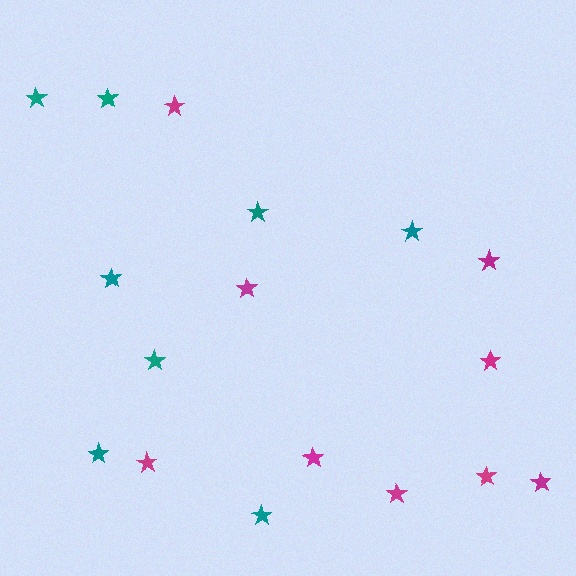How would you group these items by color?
There are 2 groups: one group of teal stars (8) and one group of magenta stars (9).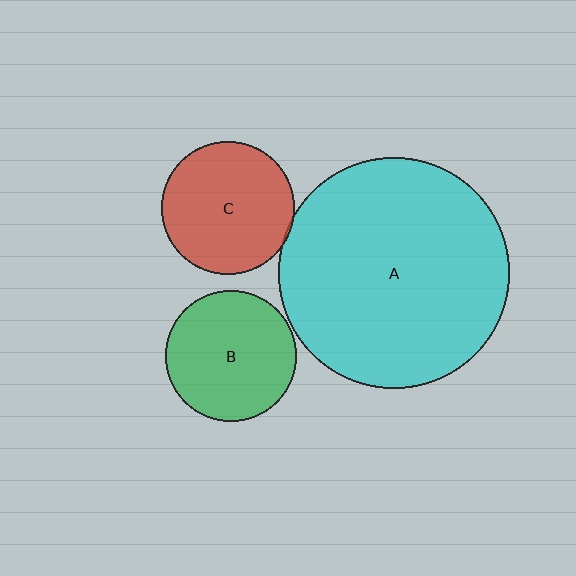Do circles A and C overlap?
Yes.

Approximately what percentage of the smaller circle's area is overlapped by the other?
Approximately 5%.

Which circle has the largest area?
Circle A (cyan).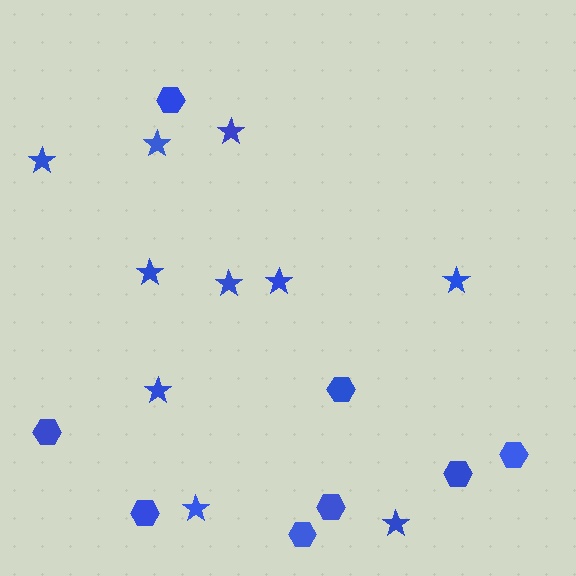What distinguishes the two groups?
There are 2 groups: one group of hexagons (8) and one group of stars (10).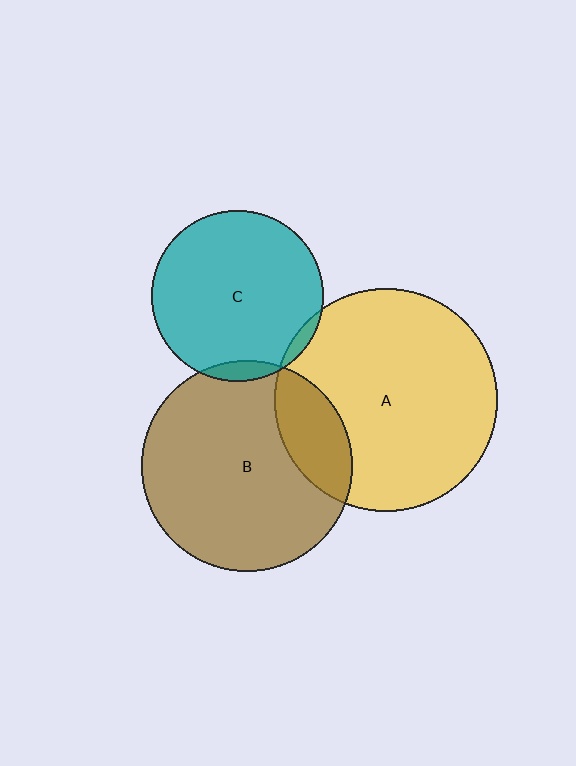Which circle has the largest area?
Circle A (yellow).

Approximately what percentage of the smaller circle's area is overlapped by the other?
Approximately 20%.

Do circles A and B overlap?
Yes.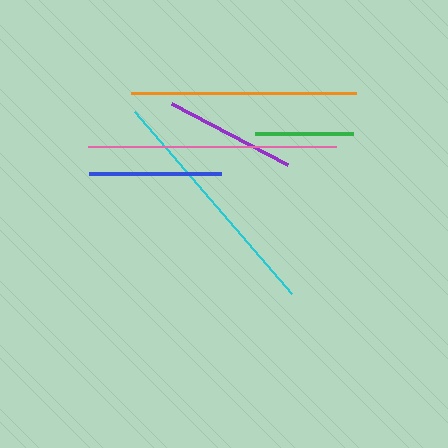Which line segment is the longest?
The pink line is the longest at approximately 247 pixels.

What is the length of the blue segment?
The blue segment is approximately 133 pixels long.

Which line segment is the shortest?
The green line is the shortest at approximately 98 pixels.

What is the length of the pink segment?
The pink segment is approximately 247 pixels long.